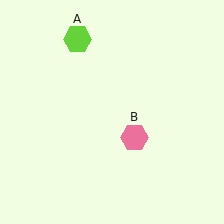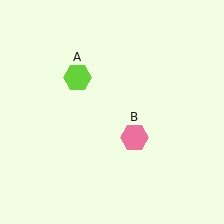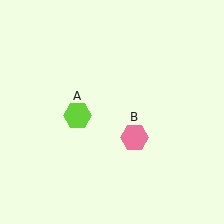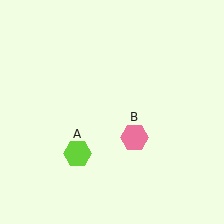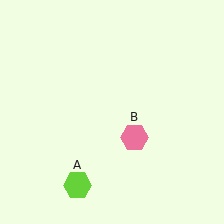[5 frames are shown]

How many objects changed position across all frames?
1 object changed position: lime hexagon (object A).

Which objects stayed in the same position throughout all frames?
Pink hexagon (object B) remained stationary.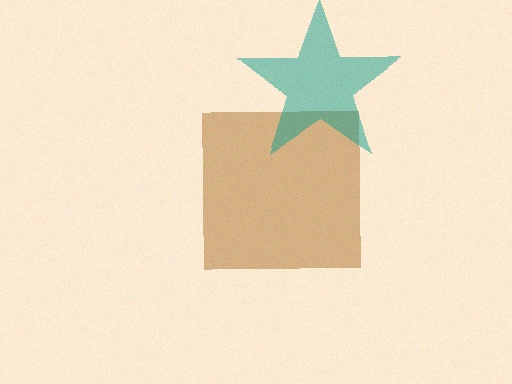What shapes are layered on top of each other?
The layered shapes are: a brown square, a teal star.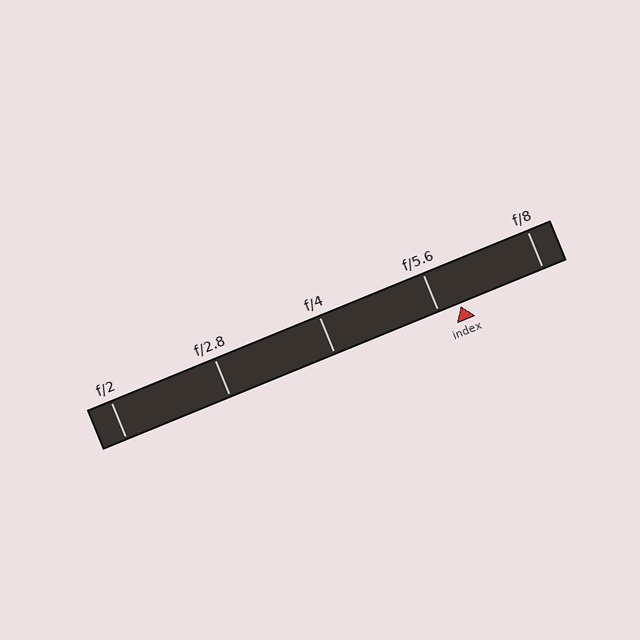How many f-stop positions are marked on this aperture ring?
There are 5 f-stop positions marked.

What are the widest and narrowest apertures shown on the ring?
The widest aperture shown is f/2 and the narrowest is f/8.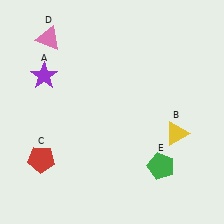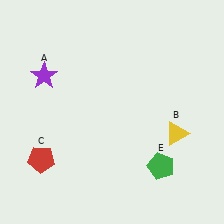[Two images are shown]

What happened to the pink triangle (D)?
The pink triangle (D) was removed in Image 2. It was in the top-left area of Image 1.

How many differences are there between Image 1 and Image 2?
There is 1 difference between the two images.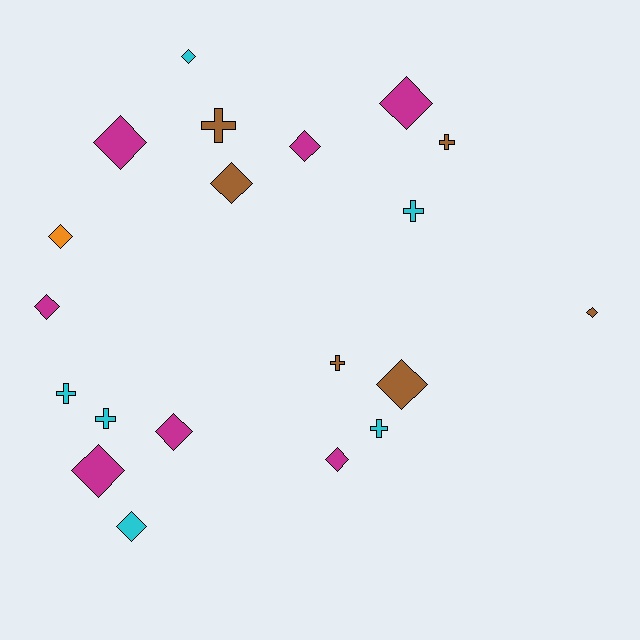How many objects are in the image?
There are 20 objects.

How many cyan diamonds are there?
There are 2 cyan diamonds.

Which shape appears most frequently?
Diamond, with 13 objects.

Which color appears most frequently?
Magenta, with 7 objects.